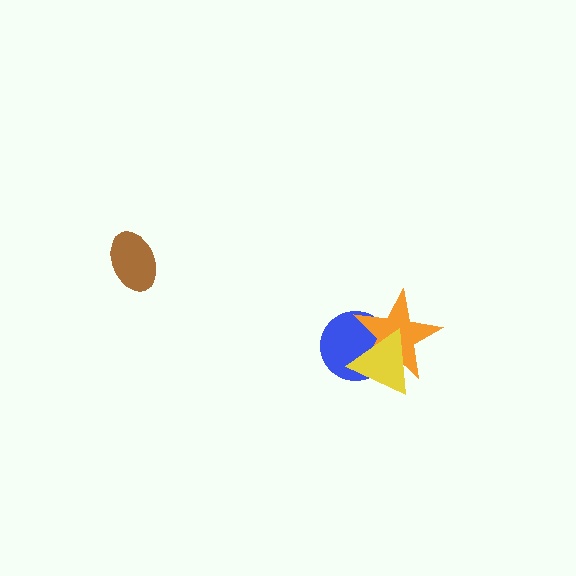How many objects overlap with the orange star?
2 objects overlap with the orange star.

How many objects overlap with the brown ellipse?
0 objects overlap with the brown ellipse.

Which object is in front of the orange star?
The yellow triangle is in front of the orange star.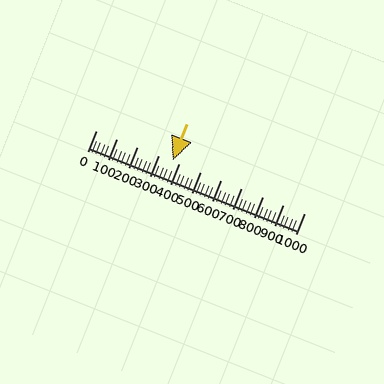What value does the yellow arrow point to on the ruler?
The yellow arrow points to approximately 370.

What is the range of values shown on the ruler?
The ruler shows values from 0 to 1000.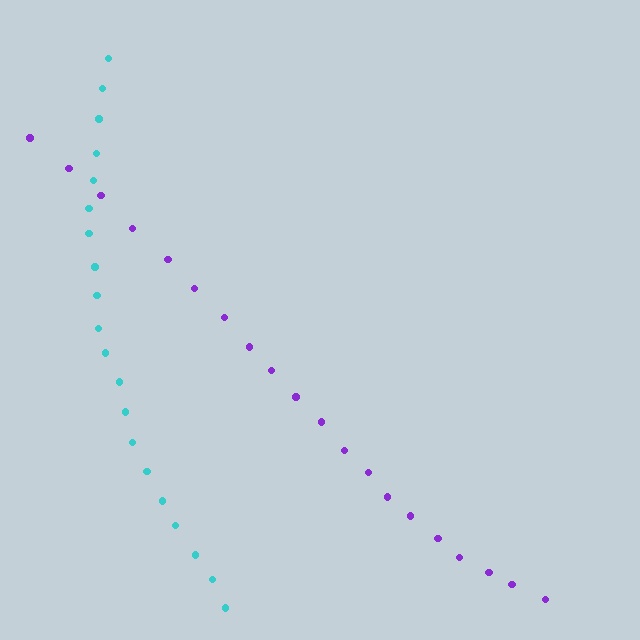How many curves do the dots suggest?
There are 2 distinct paths.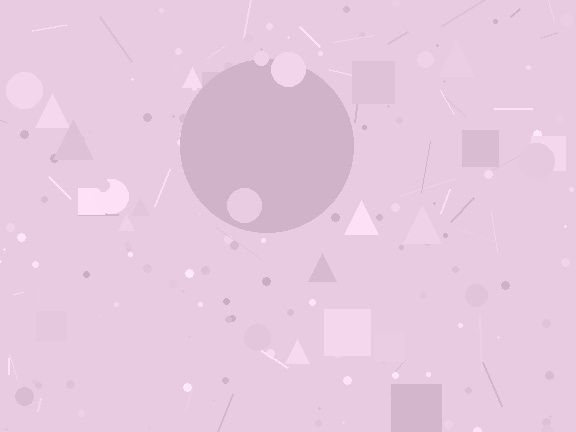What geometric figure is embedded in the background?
A circle is embedded in the background.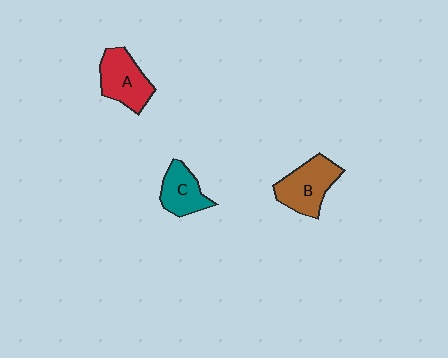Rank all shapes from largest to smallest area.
From largest to smallest: B (brown), A (red), C (teal).